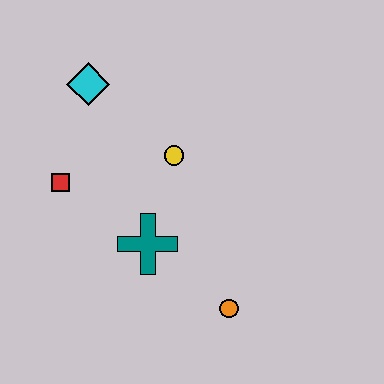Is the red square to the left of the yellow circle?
Yes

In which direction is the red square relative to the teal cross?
The red square is to the left of the teal cross.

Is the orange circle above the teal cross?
No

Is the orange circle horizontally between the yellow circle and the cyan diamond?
No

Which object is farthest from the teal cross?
The cyan diamond is farthest from the teal cross.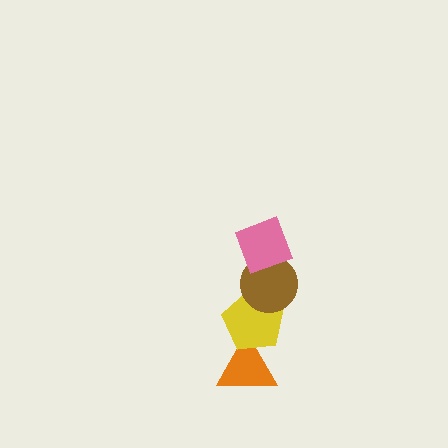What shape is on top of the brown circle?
The pink diamond is on top of the brown circle.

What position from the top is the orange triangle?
The orange triangle is 4th from the top.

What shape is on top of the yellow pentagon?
The brown circle is on top of the yellow pentagon.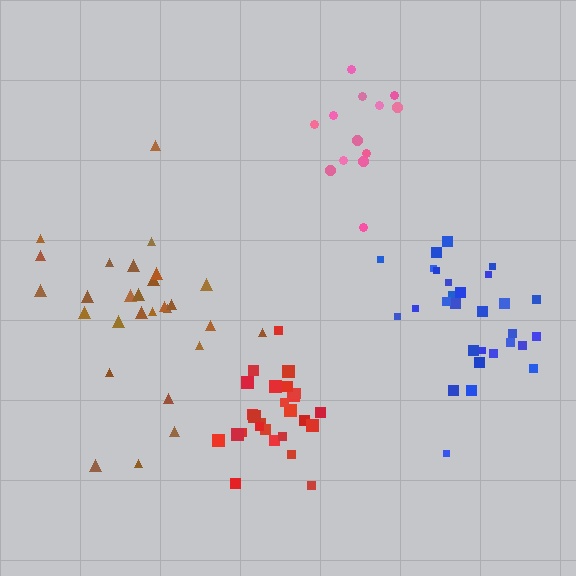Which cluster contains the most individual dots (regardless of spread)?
Blue (29).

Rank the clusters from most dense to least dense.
red, blue, pink, brown.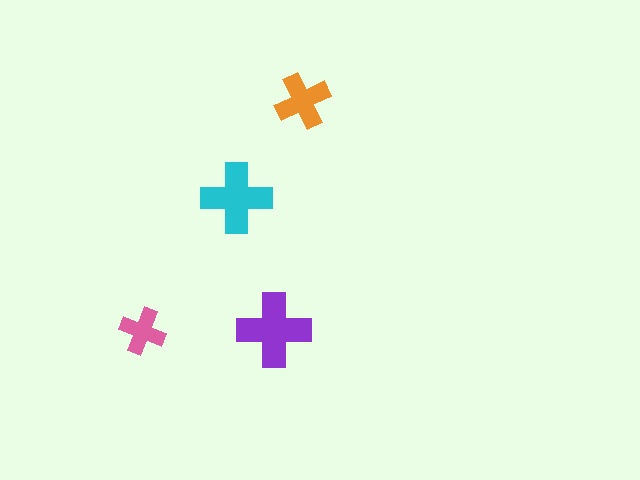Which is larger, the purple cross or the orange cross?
The purple one.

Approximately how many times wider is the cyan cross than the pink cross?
About 1.5 times wider.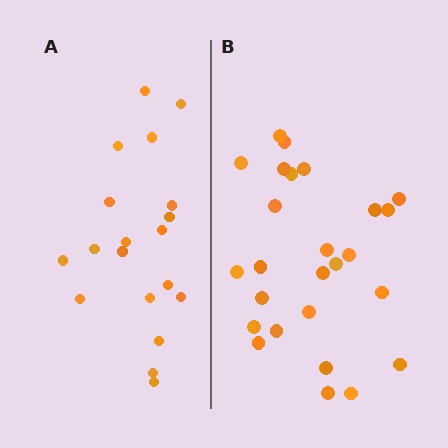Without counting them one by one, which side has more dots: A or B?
Region B (the right region) has more dots.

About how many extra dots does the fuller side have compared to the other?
Region B has roughly 8 or so more dots than region A.